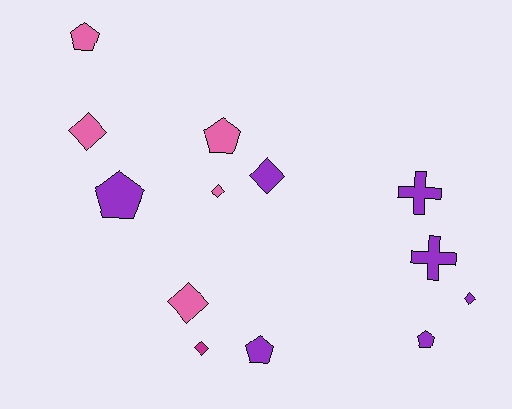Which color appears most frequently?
Purple, with 7 objects.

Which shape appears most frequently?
Diamond, with 6 objects.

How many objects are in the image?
There are 13 objects.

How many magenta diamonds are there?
There is 1 magenta diamond.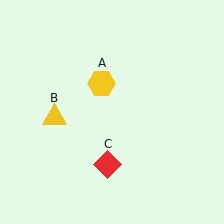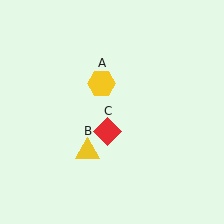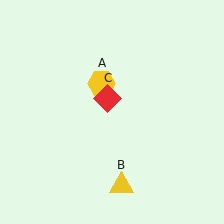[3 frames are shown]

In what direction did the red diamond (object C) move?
The red diamond (object C) moved up.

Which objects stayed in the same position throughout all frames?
Yellow hexagon (object A) remained stationary.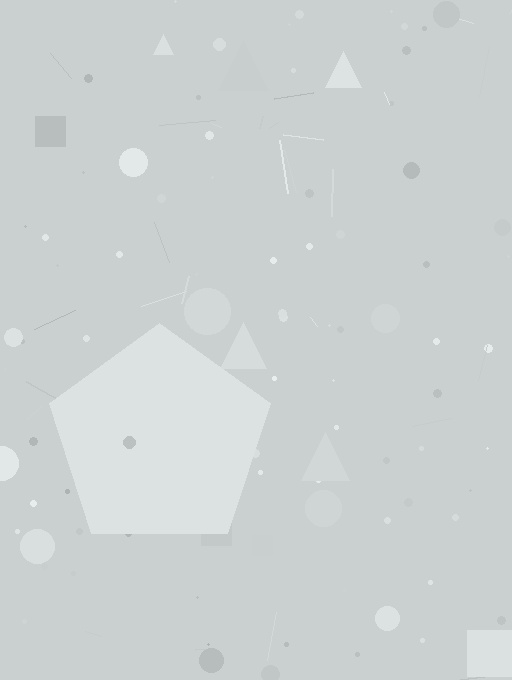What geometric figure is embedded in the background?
A pentagon is embedded in the background.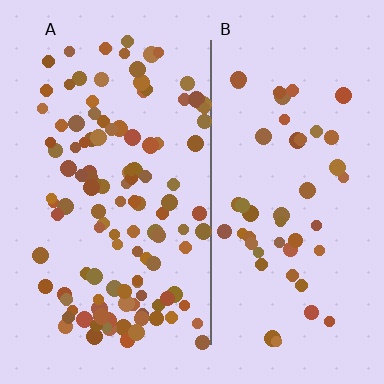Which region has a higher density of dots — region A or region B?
A (the left).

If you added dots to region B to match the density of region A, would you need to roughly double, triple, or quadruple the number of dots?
Approximately double.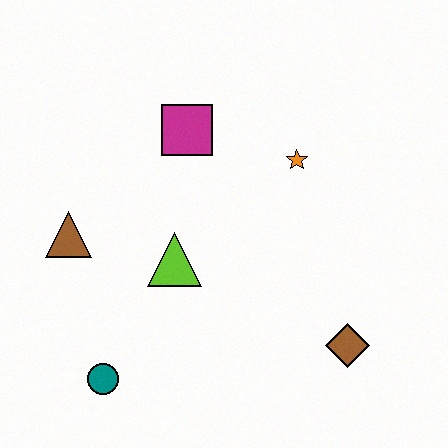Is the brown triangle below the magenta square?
Yes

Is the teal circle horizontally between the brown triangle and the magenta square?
Yes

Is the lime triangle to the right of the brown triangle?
Yes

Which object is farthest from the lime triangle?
The brown diamond is farthest from the lime triangle.